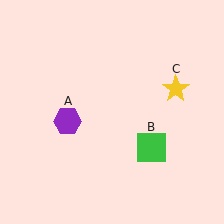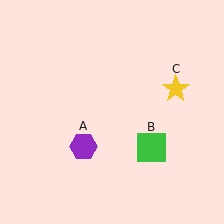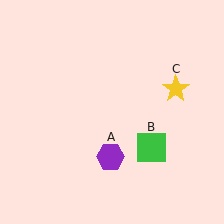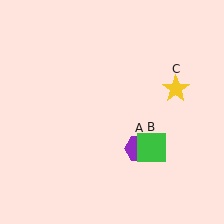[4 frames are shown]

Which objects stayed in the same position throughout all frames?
Green square (object B) and yellow star (object C) remained stationary.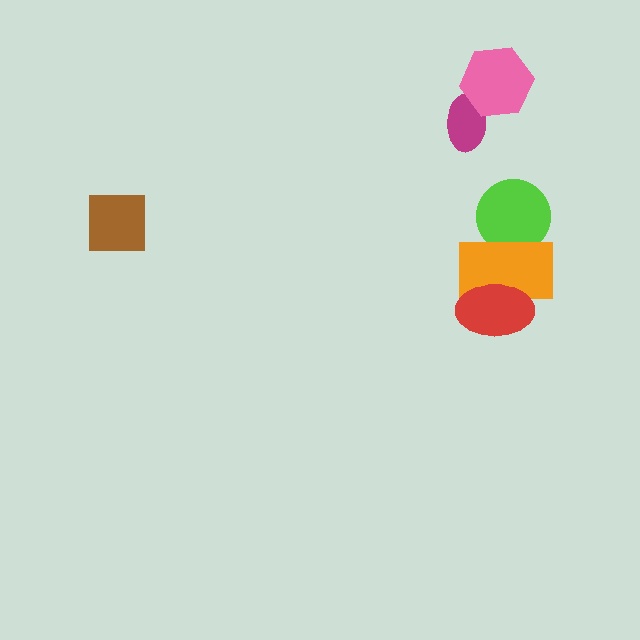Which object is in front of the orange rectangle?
The red ellipse is in front of the orange rectangle.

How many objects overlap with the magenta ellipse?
1 object overlaps with the magenta ellipse.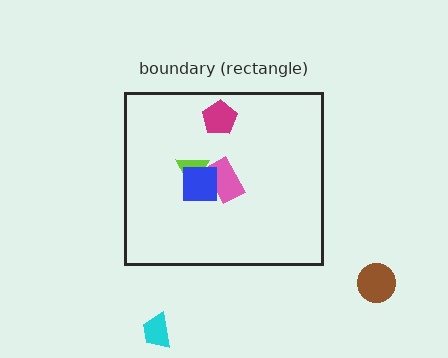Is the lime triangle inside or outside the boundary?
Inside.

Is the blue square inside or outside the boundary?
Inside.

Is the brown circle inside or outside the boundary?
Outside.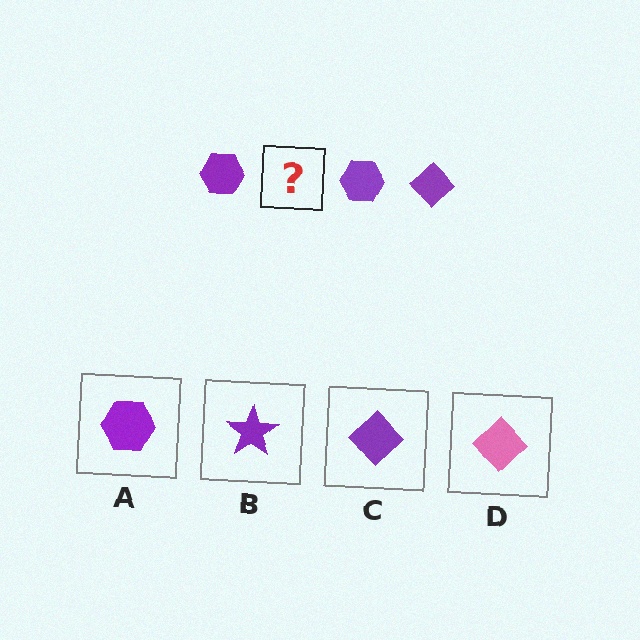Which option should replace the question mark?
Option C.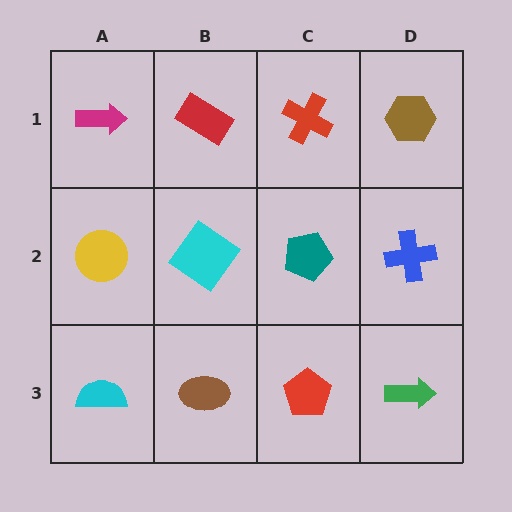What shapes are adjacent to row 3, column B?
A cyan diamond (row 2, column B), a cyan semicircle (row 3, column A), a red pentagon (row 3, column C).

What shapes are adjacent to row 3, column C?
A teal pentagon (row 2, column C), a brown ellipse (row 3, column B), a green arrow (row 3, column D).